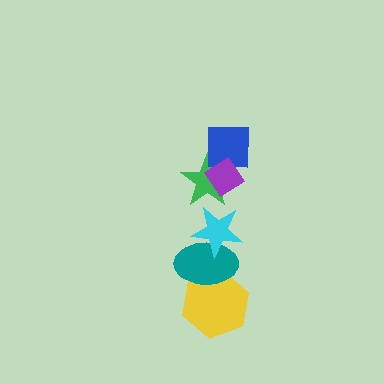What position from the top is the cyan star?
The cyan star is 4th from the top.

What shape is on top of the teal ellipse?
The cyan star is on top of the teal ellipse.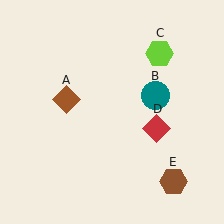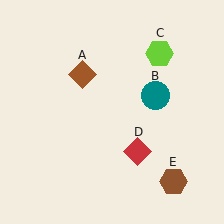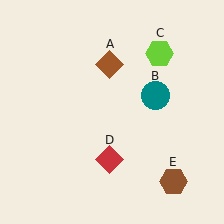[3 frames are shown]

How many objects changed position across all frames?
2 objects changed position: brown diamond (object A), red diamond (object D).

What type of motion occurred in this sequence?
The brown diamond (object A), red diamond (object D) rotated clockwise around the center of the scene.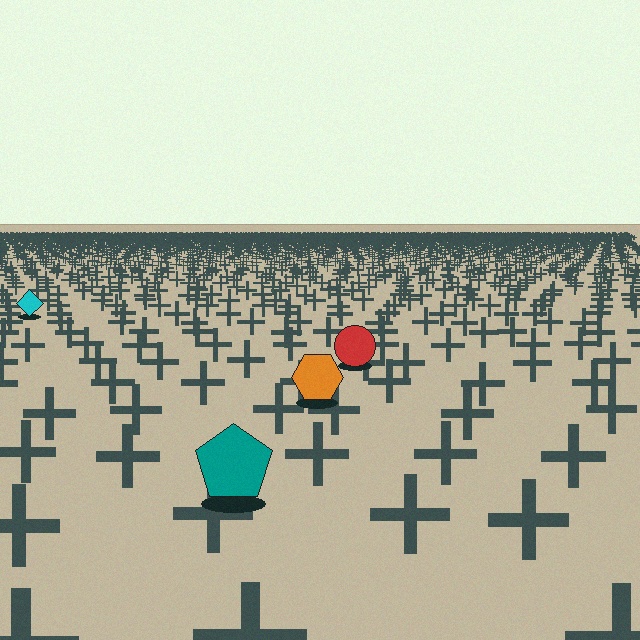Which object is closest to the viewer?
The teal pentagon is closest. The texture marks near it are larger and more spread out.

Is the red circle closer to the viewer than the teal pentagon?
No. The teal pentagon is closer — you can tell from the texture gradient: the ground texture is coarser near it.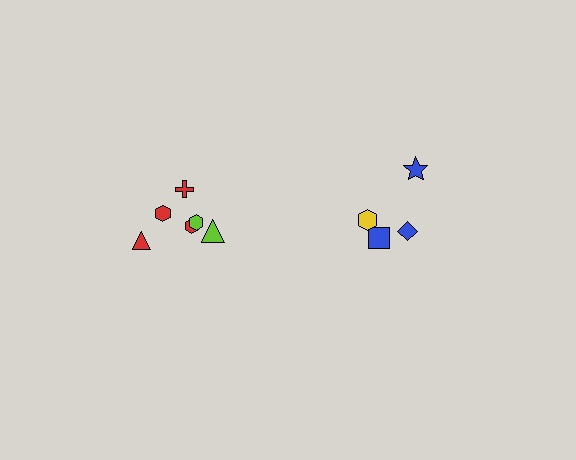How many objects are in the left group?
There are 6 objects.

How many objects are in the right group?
There are 4 objects.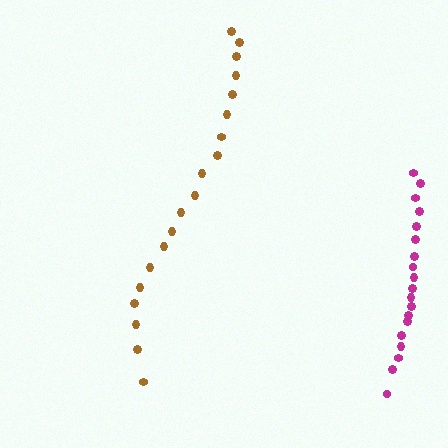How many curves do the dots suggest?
There are 2 distinct paths.